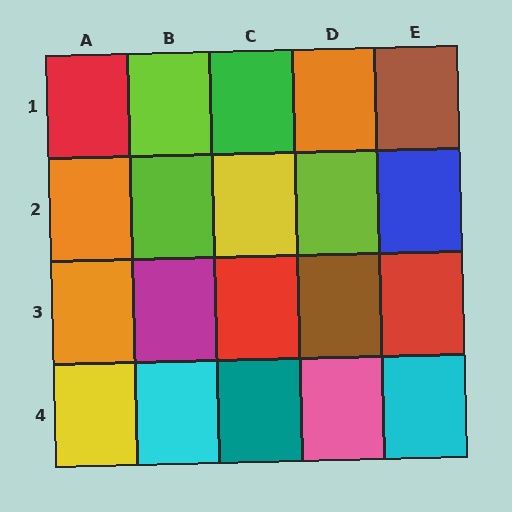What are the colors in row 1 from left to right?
Red, lime, green, orange, brown.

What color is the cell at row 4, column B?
Cyan.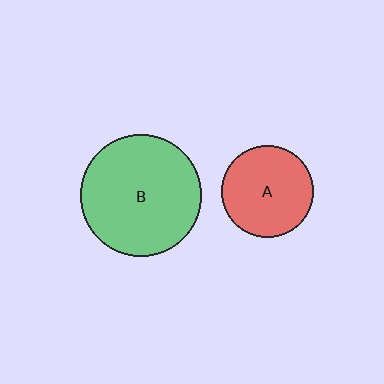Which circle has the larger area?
Circle B (green).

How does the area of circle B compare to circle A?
Approximately 1.7 times.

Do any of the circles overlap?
No, none of the circles overlap.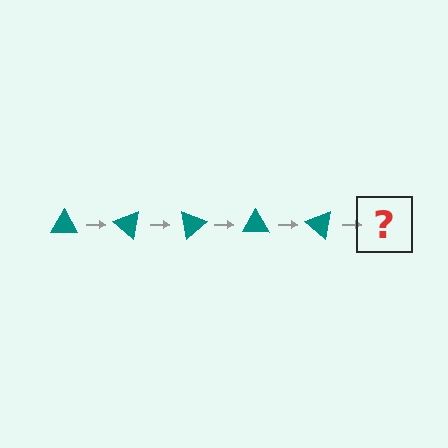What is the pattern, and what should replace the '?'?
The pattern is that the triangle rotates 40 degrees each step. The '?' should be a teal triangle rotated 200 degrees.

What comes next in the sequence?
The next element should be a teal triangle rotated 200 degrees.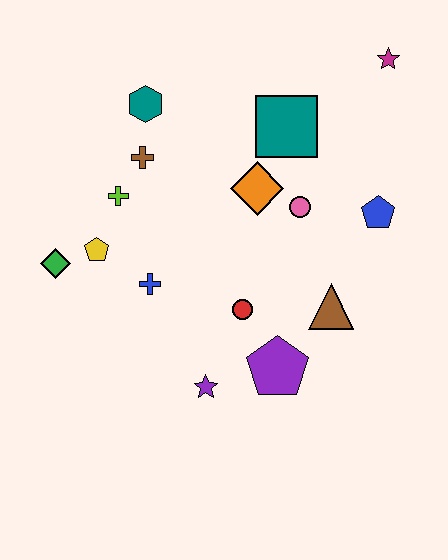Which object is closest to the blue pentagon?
The pink circle is closest to the blue pentagon.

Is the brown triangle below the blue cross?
Yes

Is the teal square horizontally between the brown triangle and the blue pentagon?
No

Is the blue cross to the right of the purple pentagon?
No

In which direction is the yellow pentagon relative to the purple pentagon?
The yellow pentagon is to the left of the purple pentagon.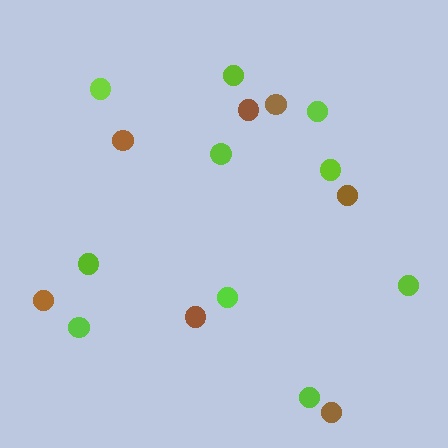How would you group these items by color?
There are 2 groups: one group of lime circles (10) and one group of brown circles (7).